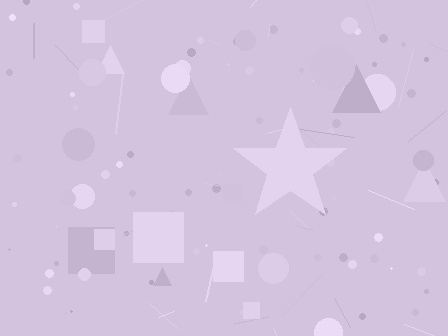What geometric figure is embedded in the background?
A star is embedded in the background.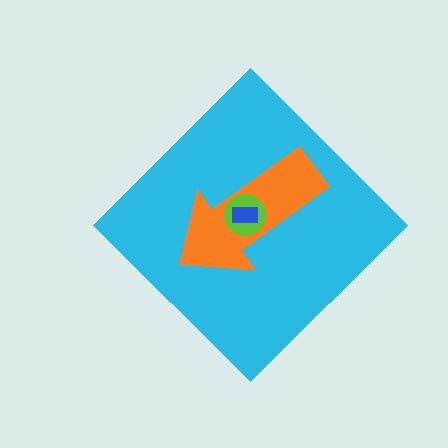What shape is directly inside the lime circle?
The blue rectangle.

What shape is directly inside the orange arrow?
The lime circle.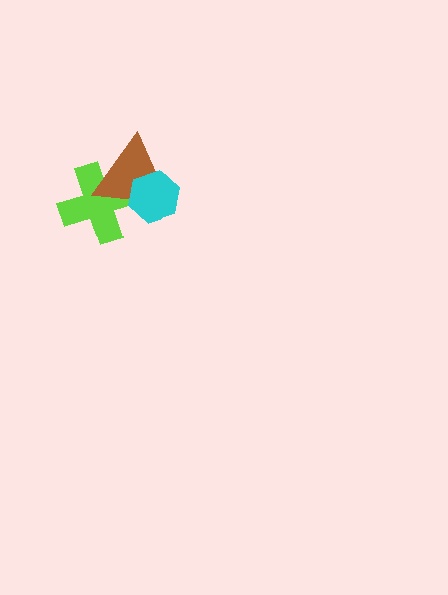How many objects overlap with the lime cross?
2 objects overlap with the lime cross.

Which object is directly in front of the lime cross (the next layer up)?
The brown triangle is directly in front of the lime cross.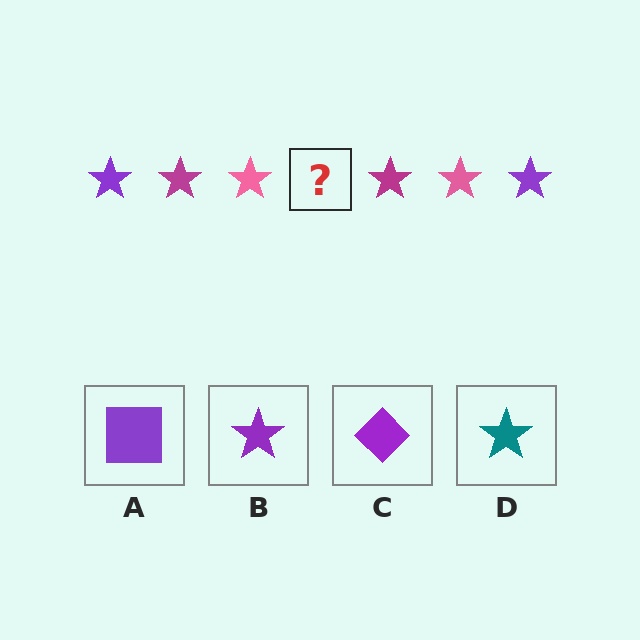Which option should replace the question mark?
Option B.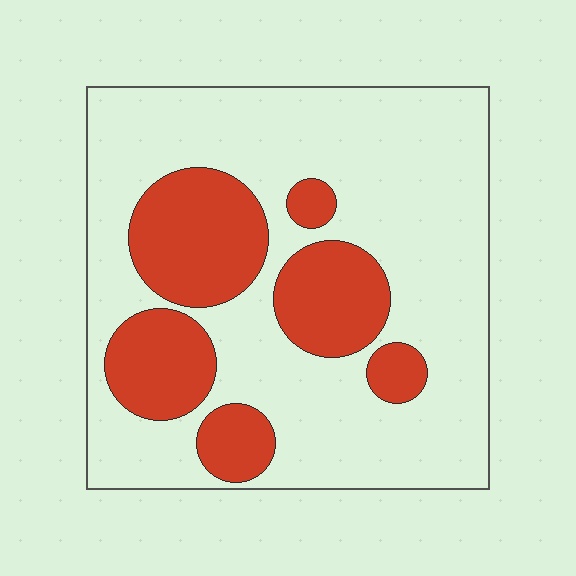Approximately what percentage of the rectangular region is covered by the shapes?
Approximately 30%.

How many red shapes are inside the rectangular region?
6.